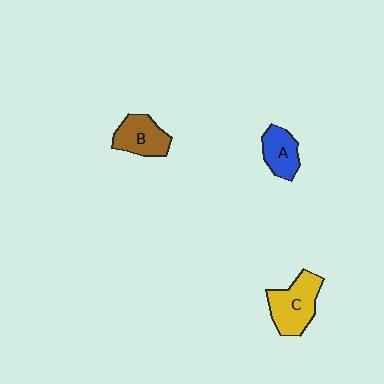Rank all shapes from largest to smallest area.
From largest to smallest: C (yellow), B (brown), A (blue).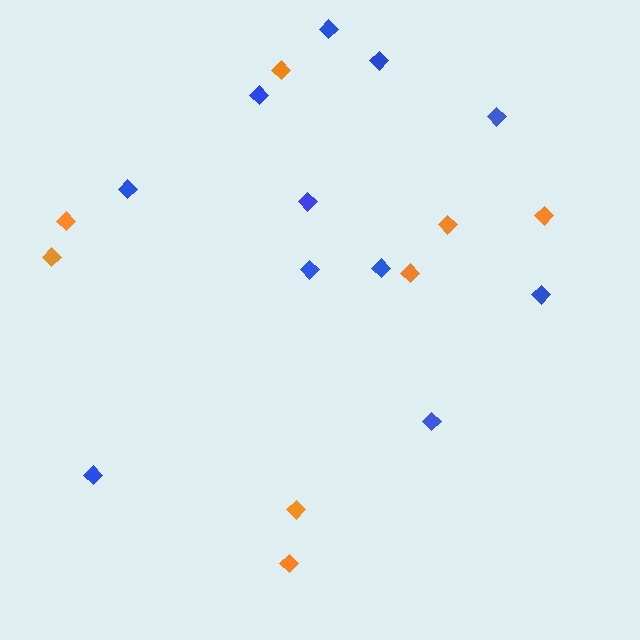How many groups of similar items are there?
There are 2 groups: one group of orange diamonds (8) and one group of blue diamonds (11).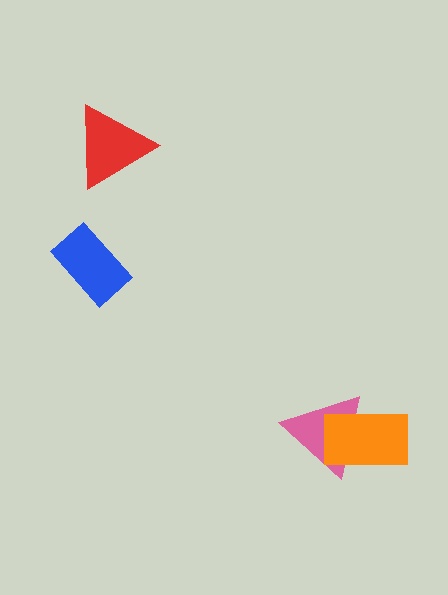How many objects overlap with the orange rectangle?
1 object overlaps with the orange rectangle.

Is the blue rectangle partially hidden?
No, no other shape covers it.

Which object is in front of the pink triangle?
The orange rectangle is in front of the pink triangle.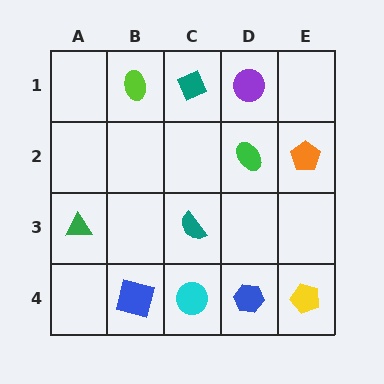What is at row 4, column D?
A blue hexagon.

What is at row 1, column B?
A lime ellipse.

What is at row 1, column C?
A teal diamond.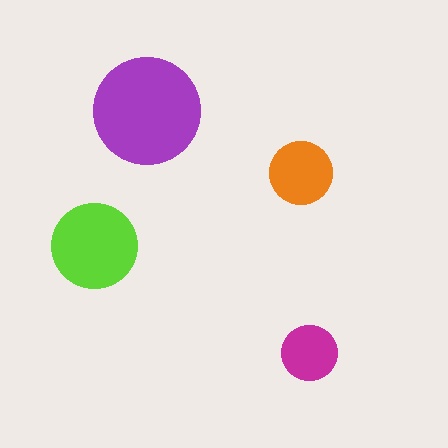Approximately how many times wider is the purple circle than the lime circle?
About 1.5 times wider.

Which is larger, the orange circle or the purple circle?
The purple one.